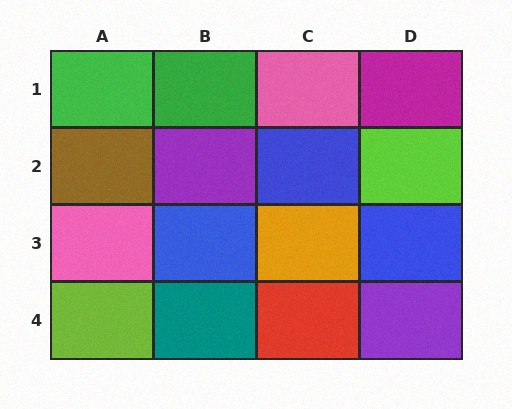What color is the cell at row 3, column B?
Blue.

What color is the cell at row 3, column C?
Orange.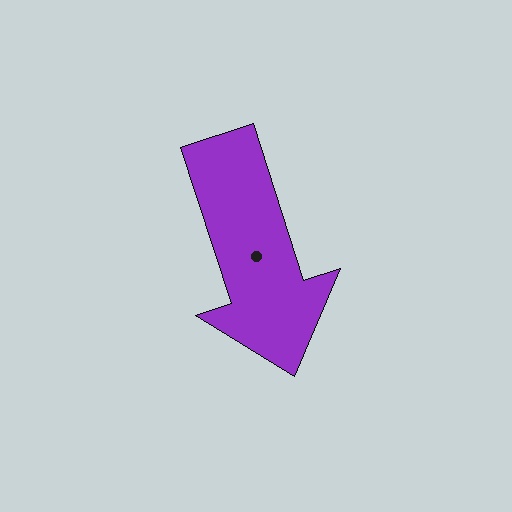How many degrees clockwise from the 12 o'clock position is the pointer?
Approximately 162 degrees.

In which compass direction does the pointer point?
South.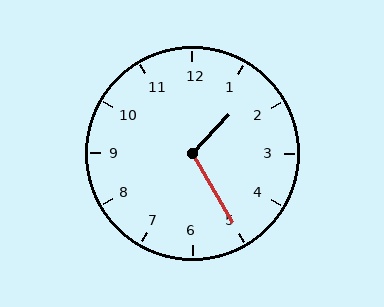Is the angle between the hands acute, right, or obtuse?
It is obtuse.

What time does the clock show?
1:25.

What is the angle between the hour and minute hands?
Approximately 108 degrees.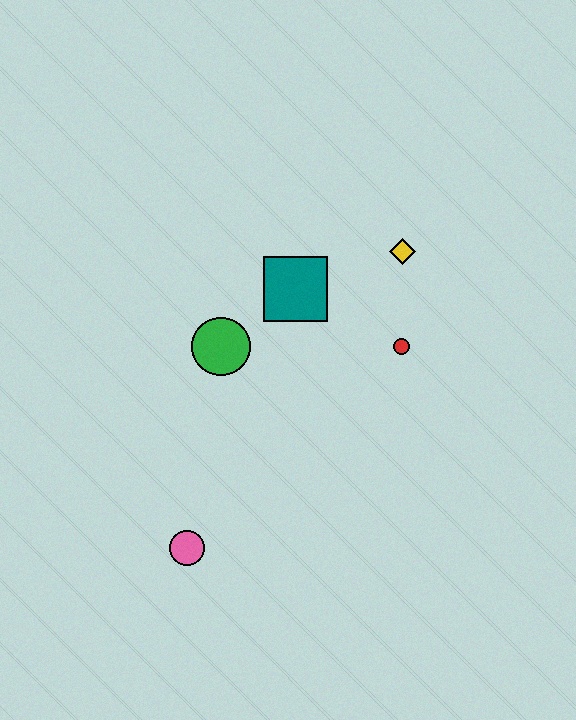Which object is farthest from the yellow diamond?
The pink circle is farthest from the yellow diamond.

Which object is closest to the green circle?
The teal square is closest to the green circle.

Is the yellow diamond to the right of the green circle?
Yes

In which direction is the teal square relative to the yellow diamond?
The teal square is to the left of the yellow diamond.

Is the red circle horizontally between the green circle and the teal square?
No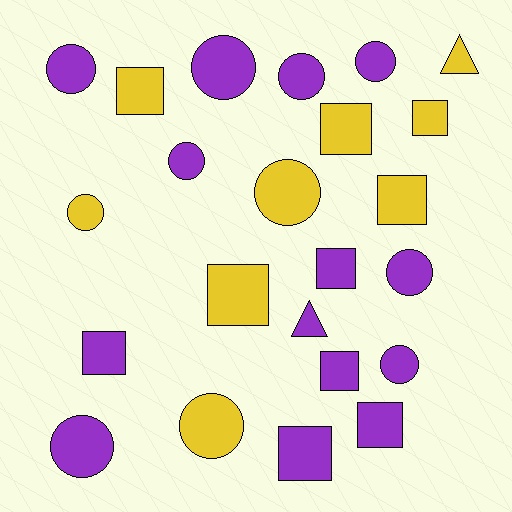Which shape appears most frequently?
Circle, with 11 objects.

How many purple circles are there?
There are 8 purple circles.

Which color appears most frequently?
Purple, with 14 objects.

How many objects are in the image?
There are 23 objects.